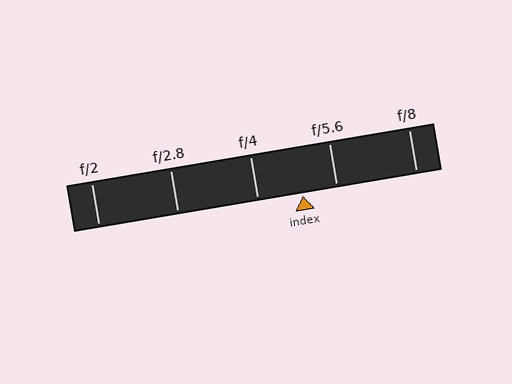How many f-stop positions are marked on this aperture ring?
There are 5 f-stop positions marked.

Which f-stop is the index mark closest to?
The index mark is closest to f/5.6.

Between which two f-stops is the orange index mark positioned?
The index mark is between f/4 and f/5.6.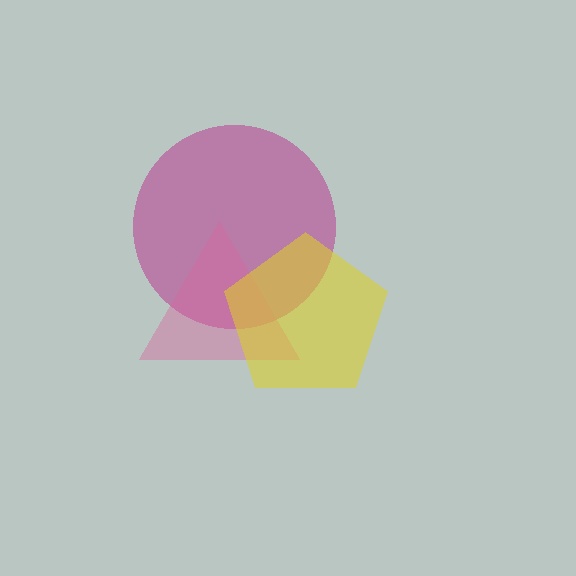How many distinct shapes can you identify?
There are 3 distinct shapes: a magenta circle, a pink triangle, a yellow pentagon.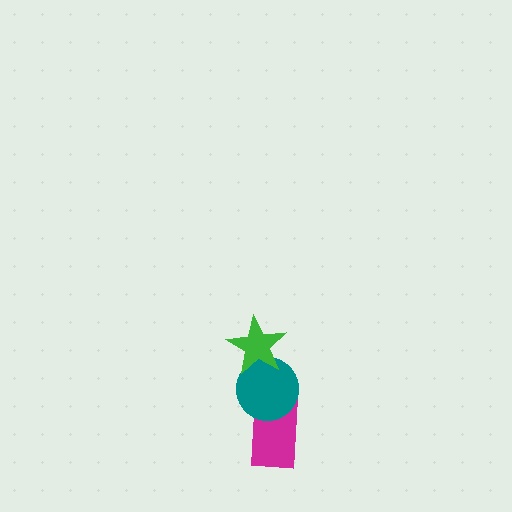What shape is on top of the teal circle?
The green star is on top of the teal circle.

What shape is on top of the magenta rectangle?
The teal circle is on top of the magenta rectangle.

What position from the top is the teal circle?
The teal circle is 2nd from the top.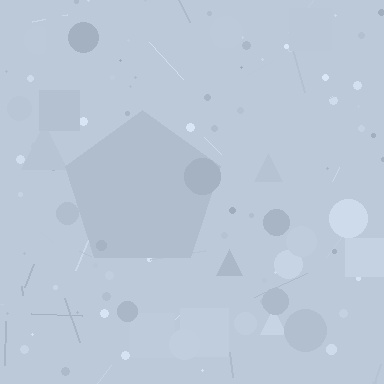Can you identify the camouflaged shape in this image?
The camouflaged shape is a pentagon.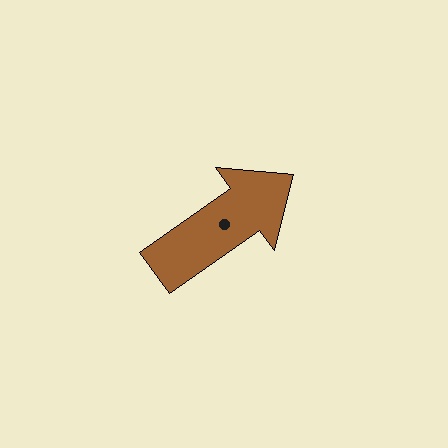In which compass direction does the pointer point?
Northeast.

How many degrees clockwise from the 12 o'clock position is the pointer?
Approximately 55 degrees.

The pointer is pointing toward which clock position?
Roughly 2 o'clock.